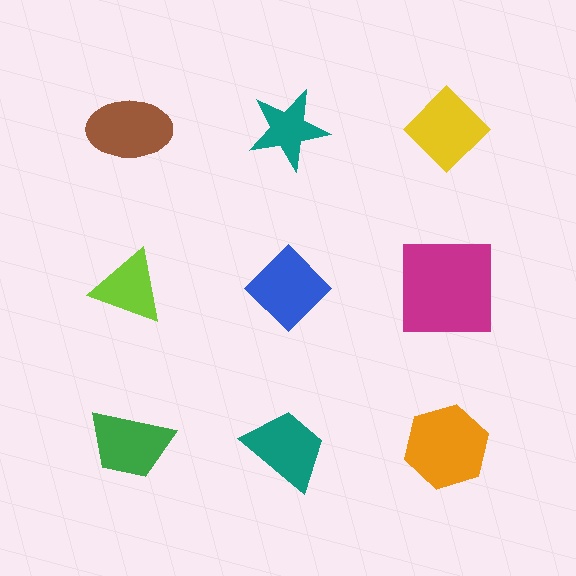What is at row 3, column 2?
A teal trapezoid.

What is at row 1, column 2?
A teal star.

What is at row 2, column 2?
A blue diamond.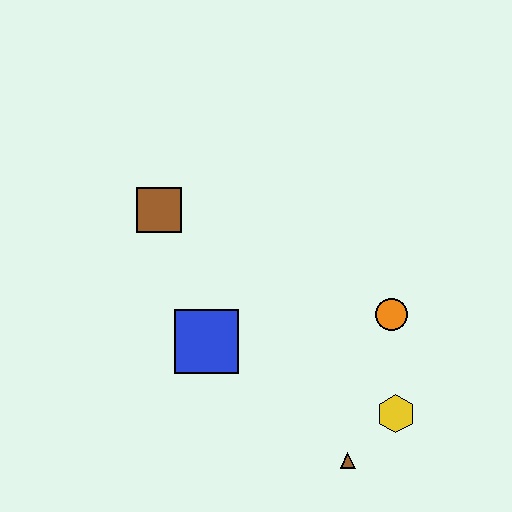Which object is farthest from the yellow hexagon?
The brown square is farthest from the yellow hexagon.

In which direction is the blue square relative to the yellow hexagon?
The blue square is to the left of the yellow hexagon.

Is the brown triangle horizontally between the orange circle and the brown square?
Yes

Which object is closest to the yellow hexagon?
The brown triangle is closest to the yellow hexagon.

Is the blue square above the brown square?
No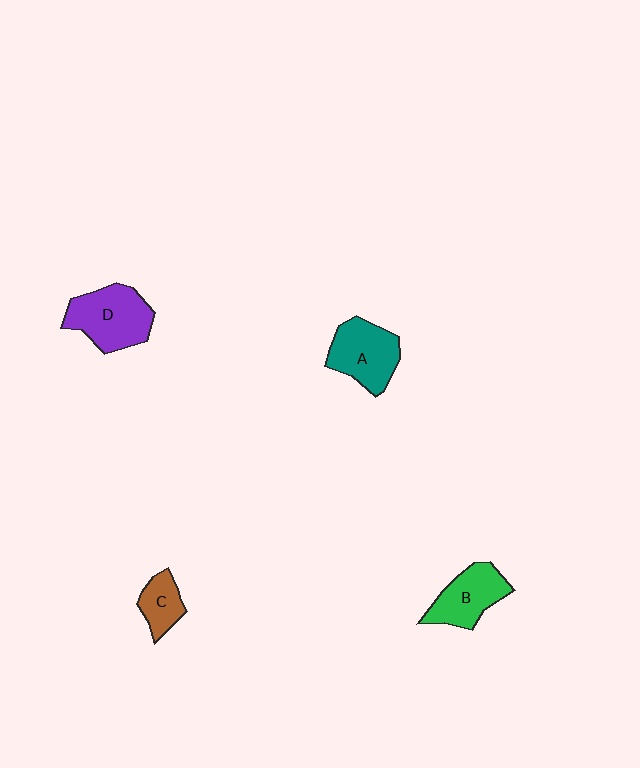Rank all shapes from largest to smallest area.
From largest to smallest: D (purple), A (teal), B (green), C (brown).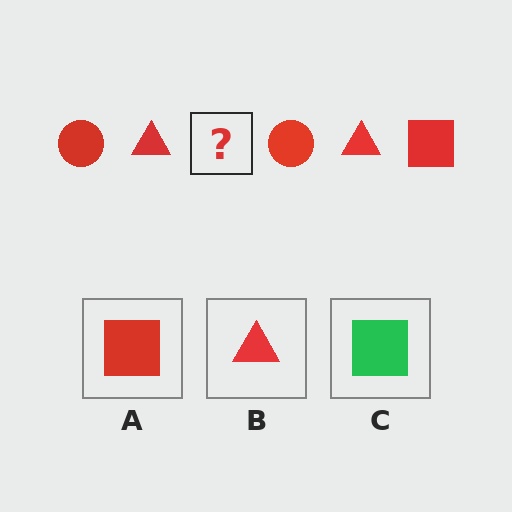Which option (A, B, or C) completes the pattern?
A.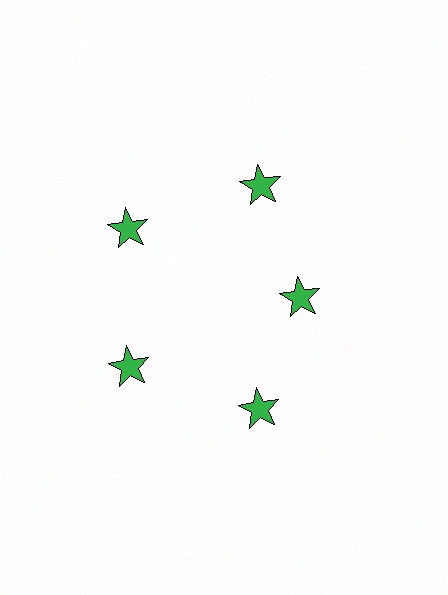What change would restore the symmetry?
The symmetry would be restored by moving it outward, back onto the ring so that all 5 stars sit at equal angles and equal distance from the center.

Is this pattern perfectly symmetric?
No. The 5 green stars are arranged in a ring, but one element near the 3 o'clock position is pulled inward toward the center, breaking the 5-fold rotational symmetry.